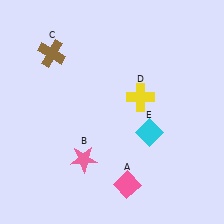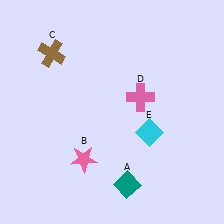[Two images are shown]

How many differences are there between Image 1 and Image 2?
There are 2 differences between the two images.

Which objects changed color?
A changed from pink to teal. D changed from yellow to pink.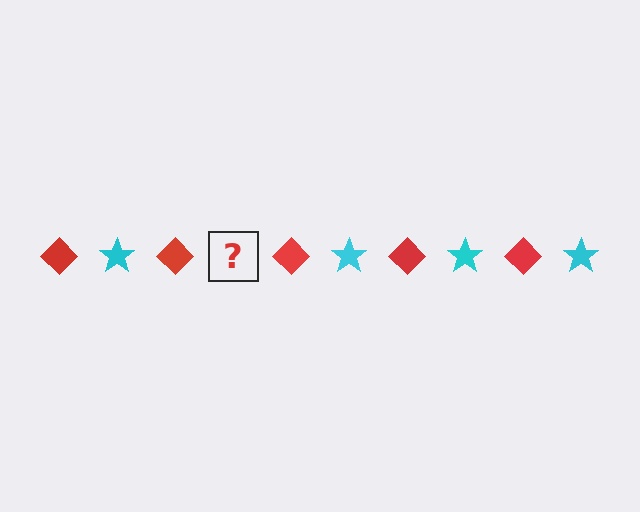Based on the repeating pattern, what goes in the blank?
The blank should be a cyan star.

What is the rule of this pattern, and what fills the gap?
The rule is that the pattern alternates between red diamond and cyan star. The gap should be filled with a cyan star.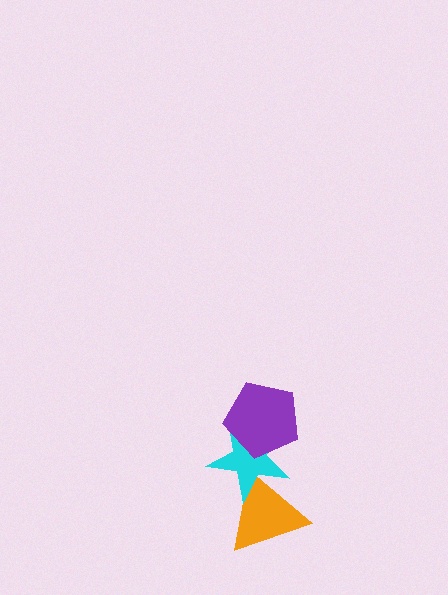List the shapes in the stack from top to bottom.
From top to bottom: the purple pentagon, the cyan star, the orange triangle.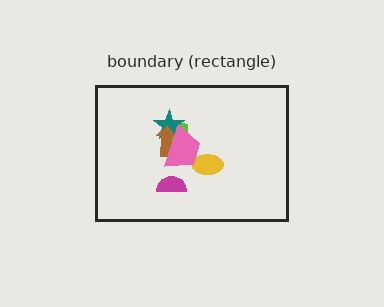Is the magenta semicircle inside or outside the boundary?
Inside.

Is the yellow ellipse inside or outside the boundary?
Inside.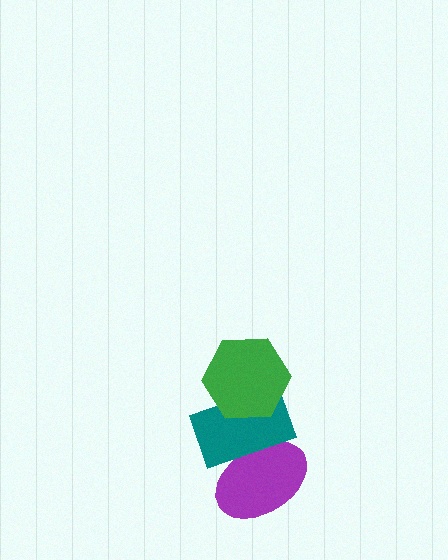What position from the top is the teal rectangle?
The teal rectangle is 2nd from the top.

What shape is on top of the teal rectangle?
The green hexagon is on top of the teal rectangle.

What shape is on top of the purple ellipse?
The teal rectangle is on top of the purple ellipse.